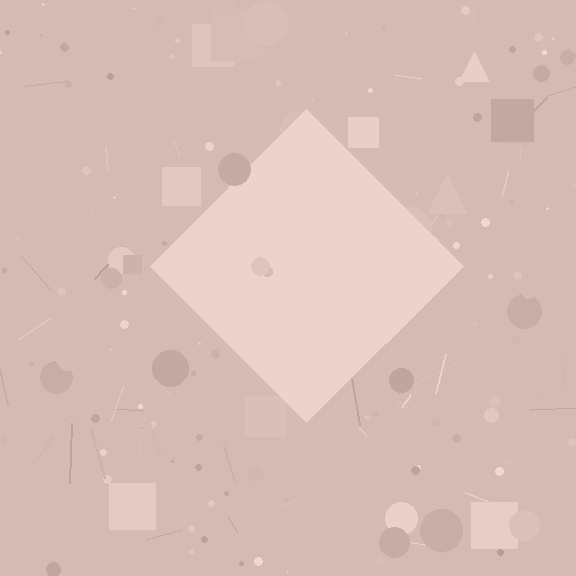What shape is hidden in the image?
A diamond is hidden in the image.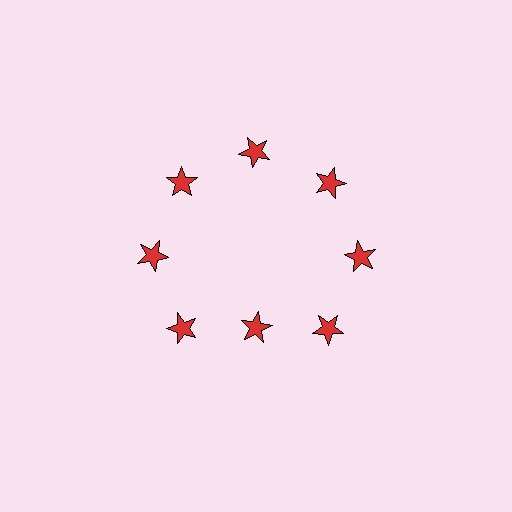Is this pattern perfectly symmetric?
No. The 8 red stars are arranged in a ring, but one element near the 6 o'clock position is pulled inward toward the center, breaking the 8-fold rotational symmetry.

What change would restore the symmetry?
The symmetry would be restored by moving it outward, back onto the ring so that all 8 stars sit at equal angles and equal distance from the center.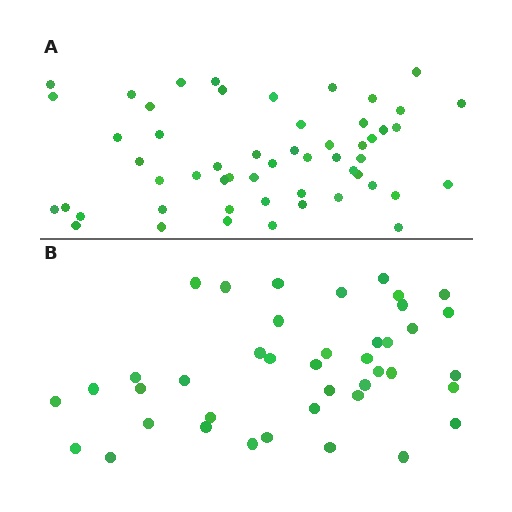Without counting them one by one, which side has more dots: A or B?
Region A (the top region) has more dots.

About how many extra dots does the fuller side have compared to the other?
Region A has approximately 15 more dots than region B.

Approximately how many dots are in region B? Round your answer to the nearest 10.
About 40 dots. (The exact count is 41, which rounds to 40.)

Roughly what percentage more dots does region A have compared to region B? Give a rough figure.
About 30% more.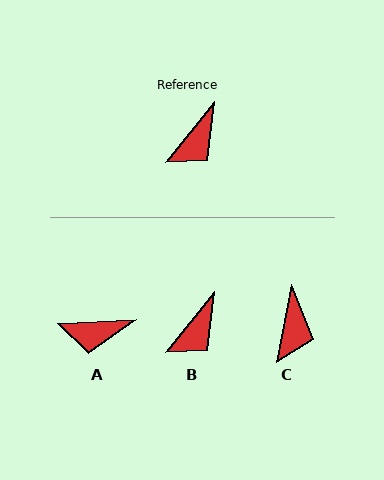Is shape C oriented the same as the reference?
No, it is off by about 28 degrees.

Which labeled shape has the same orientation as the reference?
B.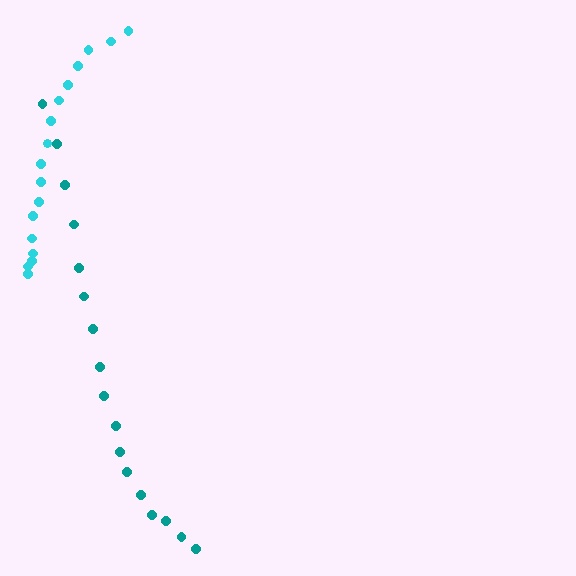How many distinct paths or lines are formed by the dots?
There are 2 distinct paths.